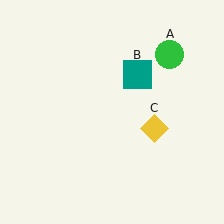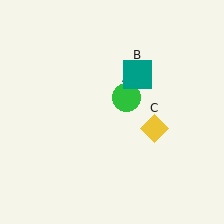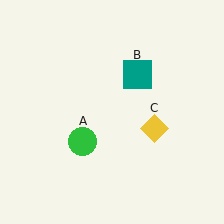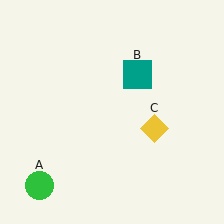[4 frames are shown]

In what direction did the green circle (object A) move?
The green circle (object A) moved down and to the left.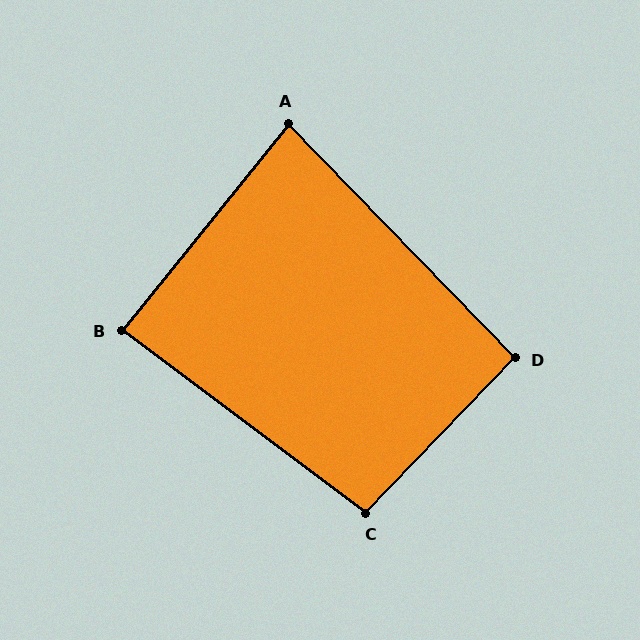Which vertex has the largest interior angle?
C, at approximately 97 degrees.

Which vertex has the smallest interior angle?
A, at approximately 83 degrees.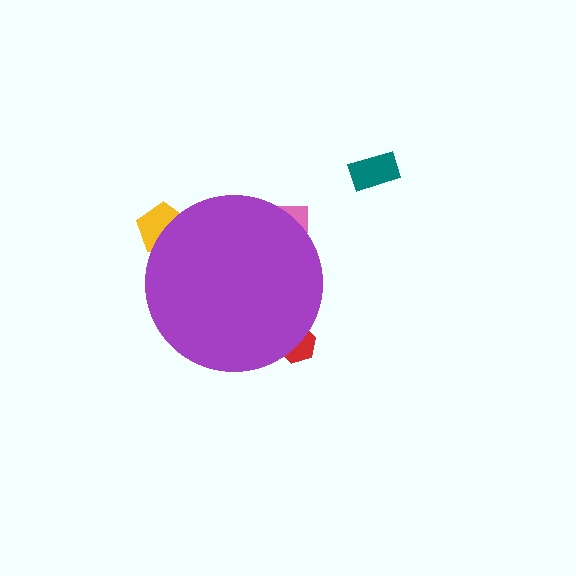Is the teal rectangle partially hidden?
No, the teal rectangle is fully visible.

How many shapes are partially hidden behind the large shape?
3 shapes are partially hidden.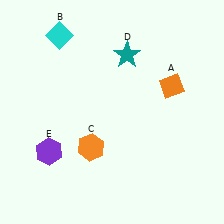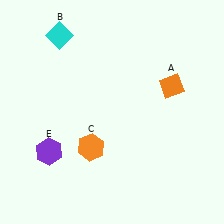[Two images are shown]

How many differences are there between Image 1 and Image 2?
There is 1 difference between the two images.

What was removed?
The teal star (D) was removed in Image 2.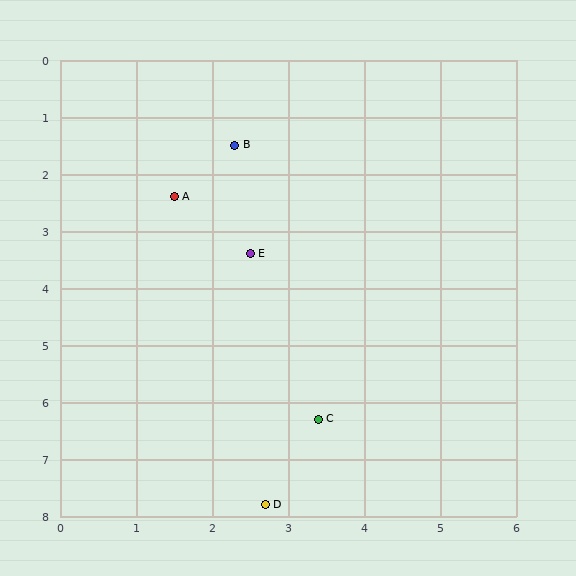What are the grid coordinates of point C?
Point C is at approximately (3.4, 6.3).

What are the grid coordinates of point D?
Point D is at approximately (2.7, 7.8).